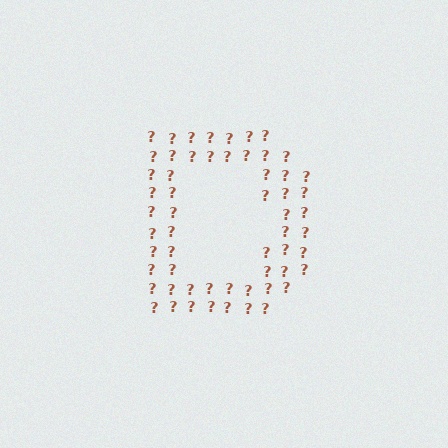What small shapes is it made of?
It is made of small question marks.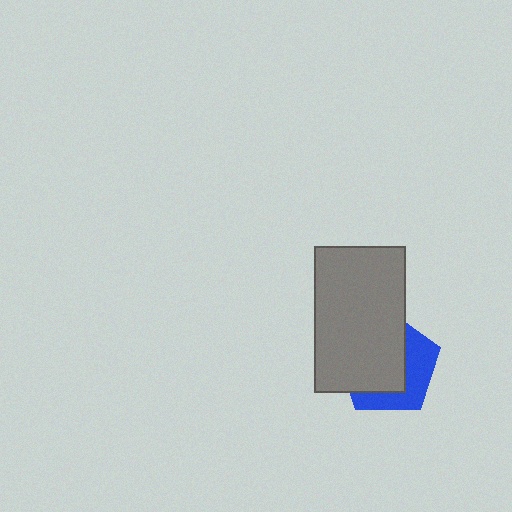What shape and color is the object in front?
The object in front is a gray rectangle.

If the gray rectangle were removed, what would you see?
You would see the complete blue pentagon.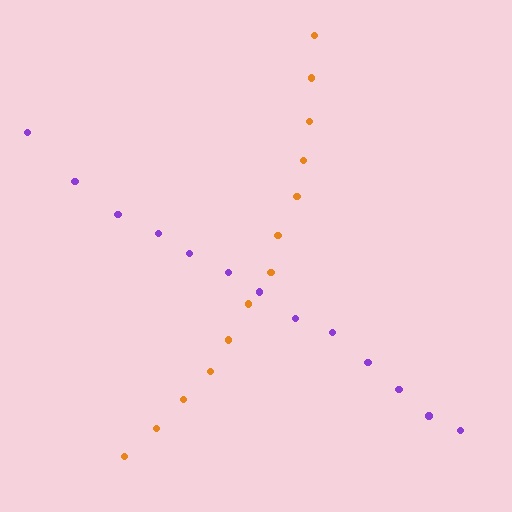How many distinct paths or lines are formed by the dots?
There are 2 distinct paths.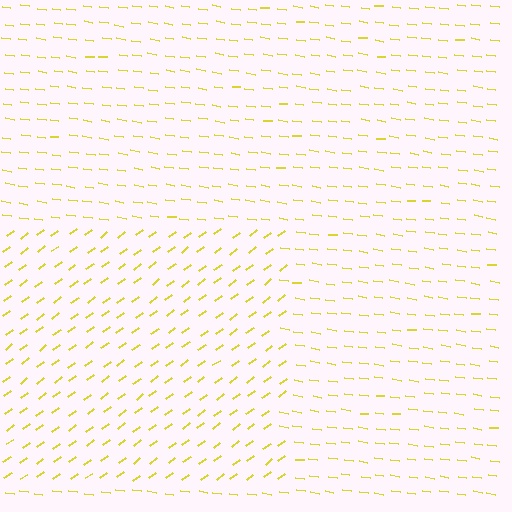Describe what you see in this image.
The image is filled with small yellow line segments. A rectangle region in the image has lines oriented differently from the surrounding lines, creating a visible texture boundary.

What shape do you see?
I see a rectangle.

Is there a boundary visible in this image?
Yes, there is a texture boundary formed by a change in line orientation.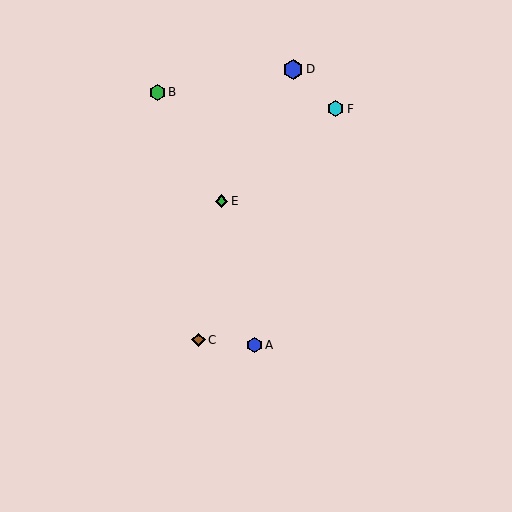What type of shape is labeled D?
Shape D is a blue hexagon.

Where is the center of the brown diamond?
The center of the brown diamond is at (198, 340).